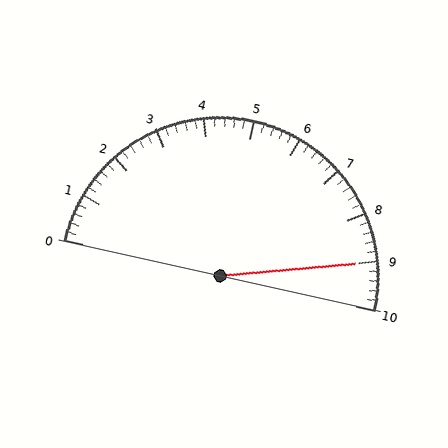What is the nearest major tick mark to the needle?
The nearest major tick mark is 9.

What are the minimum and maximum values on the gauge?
The gauge ranges from 0 to 10.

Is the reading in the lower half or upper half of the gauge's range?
The reading is in the upper half of the range (0 to 10).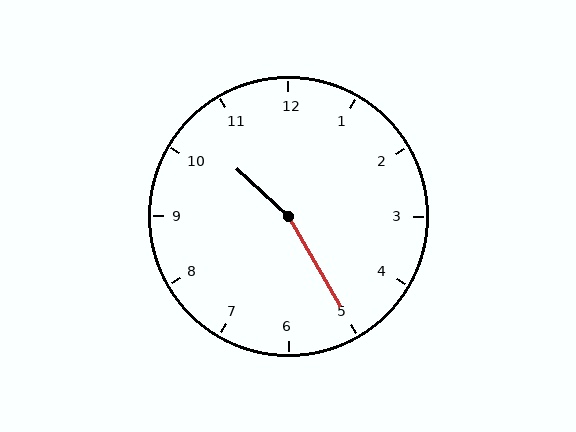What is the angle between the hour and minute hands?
Approximately 162 degrees.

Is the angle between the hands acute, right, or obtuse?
It is obtuse.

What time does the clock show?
10:25.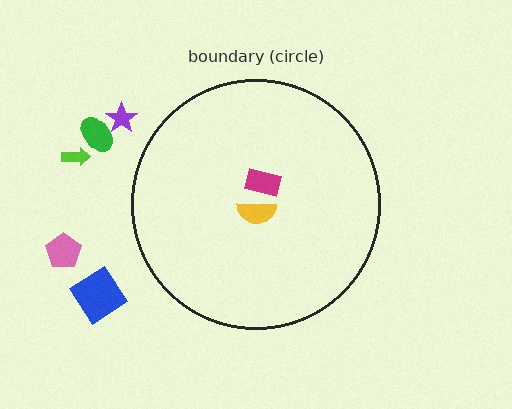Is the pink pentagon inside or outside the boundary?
Outside.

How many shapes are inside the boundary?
2 inside, 5 outside.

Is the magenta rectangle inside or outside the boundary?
Inside.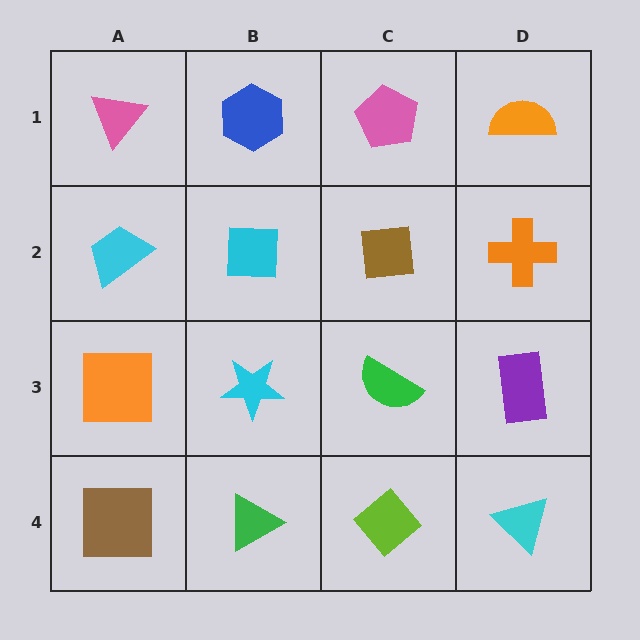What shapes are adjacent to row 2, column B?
A blue hexagon (row 1, column B), a cyan star (row 3, column B), a cyan trapezoid (row 2, column A), a brown square (row 2, column C).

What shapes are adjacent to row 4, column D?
A purple rectangle (row 3, column D), a lime diamond (row 4, column C).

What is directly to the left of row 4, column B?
A brown square.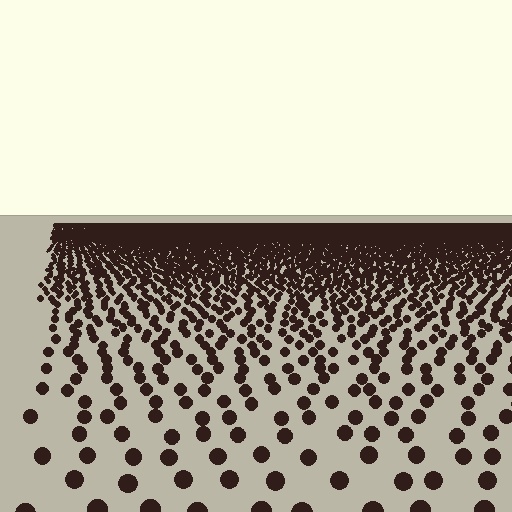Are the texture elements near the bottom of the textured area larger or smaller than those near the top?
Larger. Near the bottom, elements are closer to the viewer and appear at a bigger on-screen size.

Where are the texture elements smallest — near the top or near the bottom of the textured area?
Near the top.